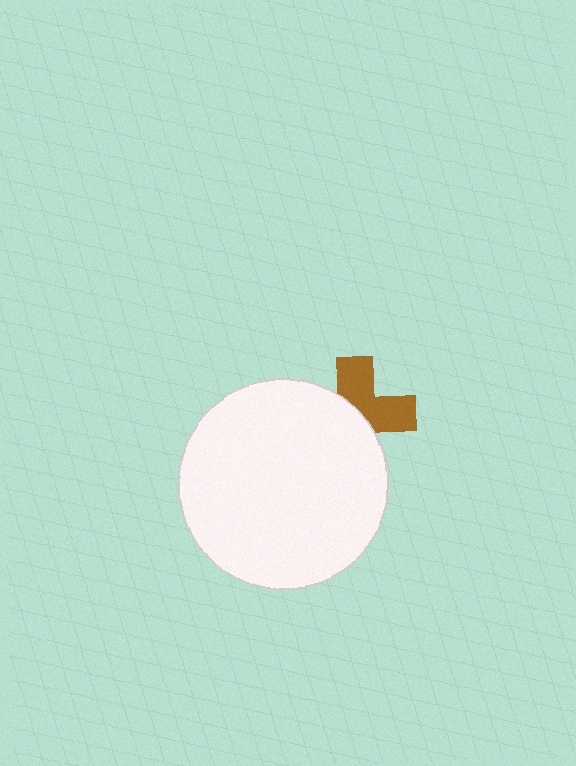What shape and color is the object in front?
The object in front is a white circle.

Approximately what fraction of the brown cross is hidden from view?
Roughly 53% of the brown cross is hidden behind the white circle.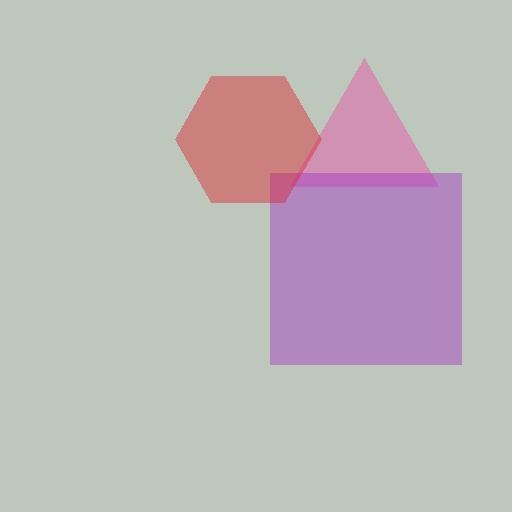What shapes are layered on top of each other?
The layered shapes are: a pink triangle, a purple square, a red hexagon.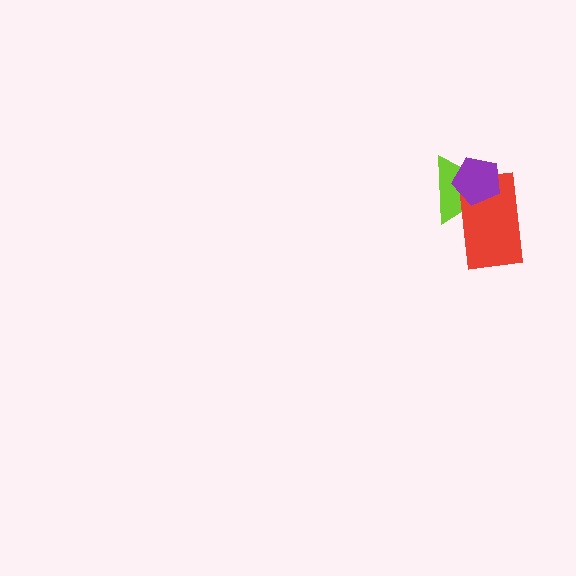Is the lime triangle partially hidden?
Yes, it is partially covered by another shape.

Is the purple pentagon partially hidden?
No, no other shape covers it.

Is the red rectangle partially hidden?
Yes, it is partially covered by another shape.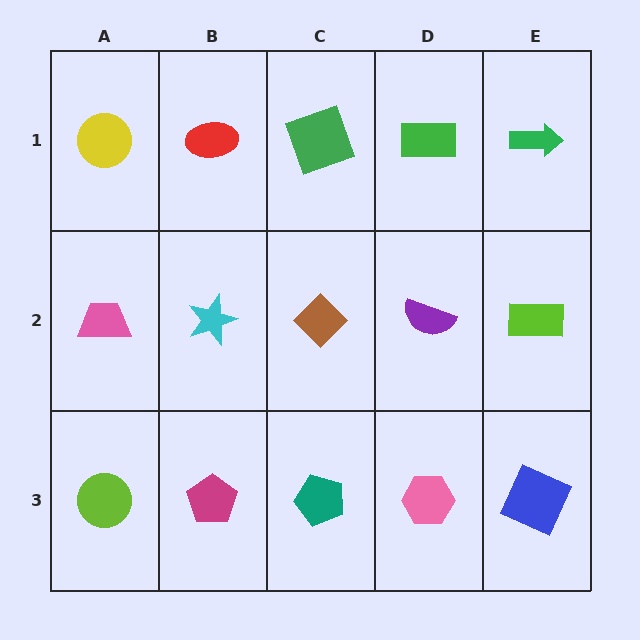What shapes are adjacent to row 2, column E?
A green arrow (row 1, column E), a blue square (row 3, column E), a purple semicircle (row 2, column D).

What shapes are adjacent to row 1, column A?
A pink trapezoid (row 2, column A), a red ellipse (row 1, column B).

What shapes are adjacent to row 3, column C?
A brown diamond (row 2, column C), a magenta pentagon (row 3, column B), a pink hexagon (row 3, column D).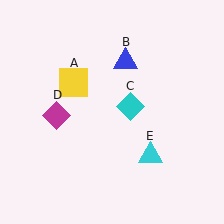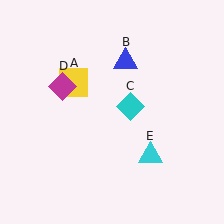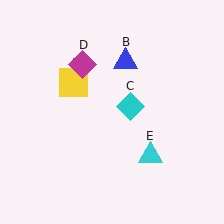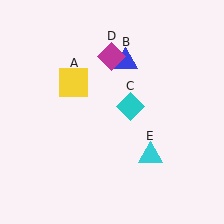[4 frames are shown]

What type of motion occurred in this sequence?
The magenta diamond (object D) rotated clockwise around the center of the scene.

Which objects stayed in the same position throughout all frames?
Yellow square (object A) and blue triangle (object B) and cyan diamond (object C) and cyan triangle (object E) remained stationary.